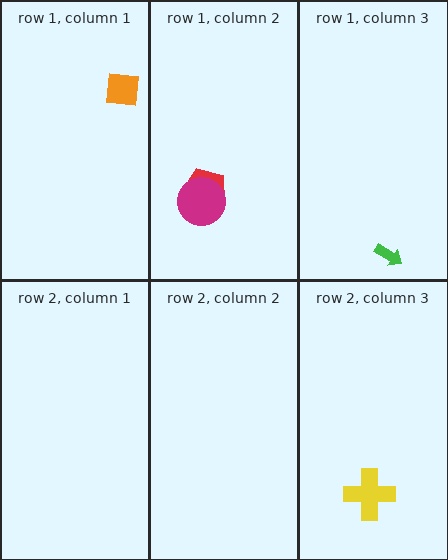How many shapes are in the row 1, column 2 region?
2.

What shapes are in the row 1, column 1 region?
The orange square.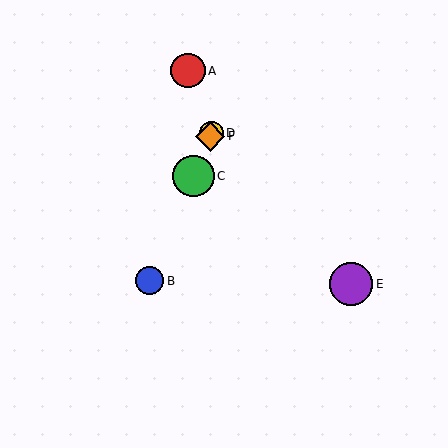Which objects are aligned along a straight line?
Objects B, C, D, F are aligned along a straight line.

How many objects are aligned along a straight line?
4 objects (B, C, D, F) are aligned along a straight line.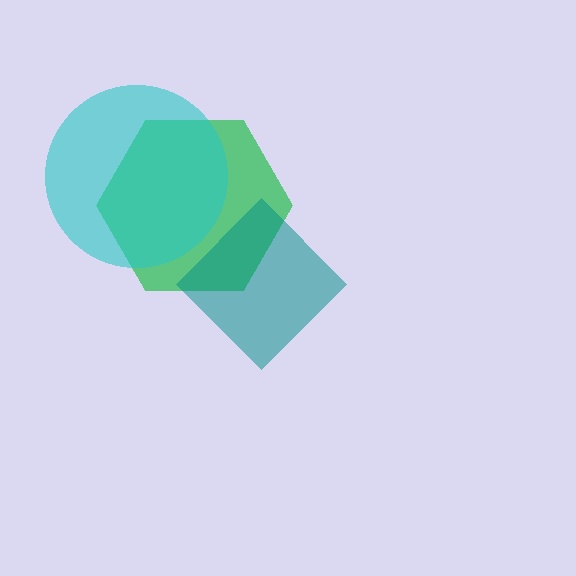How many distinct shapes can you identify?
There are 3 distinct shapes: a green hexagon, a cyan circle, a teal diamond.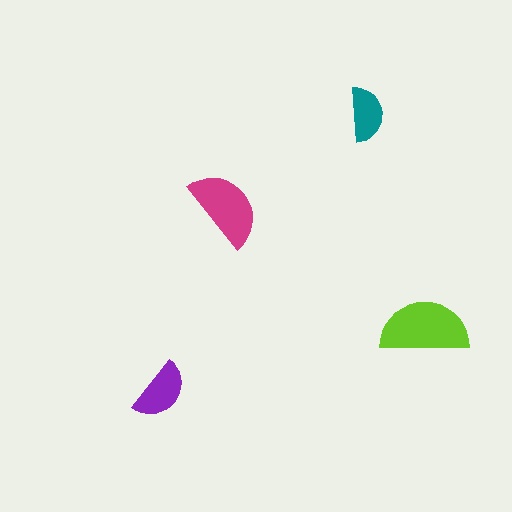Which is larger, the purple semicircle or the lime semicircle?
The lime one.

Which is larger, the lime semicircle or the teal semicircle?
The lime one.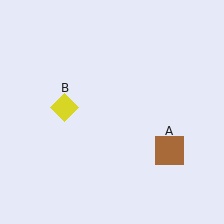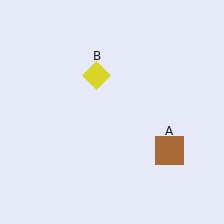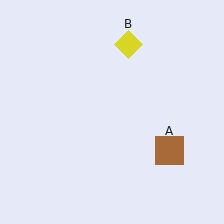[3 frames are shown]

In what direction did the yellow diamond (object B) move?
The yellow diamond (object B) moved up and to the right.